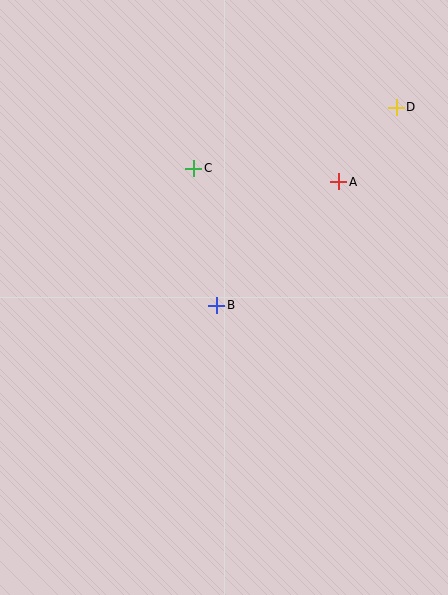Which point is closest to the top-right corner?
Point D is closest to the top-right corner.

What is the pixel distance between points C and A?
The distance between C and A is 146 pixels.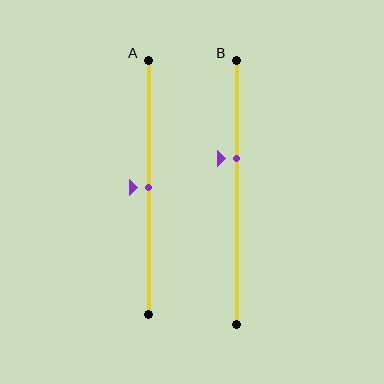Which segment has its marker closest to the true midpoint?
Segment A has its marker closest to the true midpoint.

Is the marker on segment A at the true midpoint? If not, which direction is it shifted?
Yes, the marker on segment A is at the true midpoint.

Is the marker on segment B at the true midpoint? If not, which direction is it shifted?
No, the marker on segment B is shifted upward by about 13% of the segment length.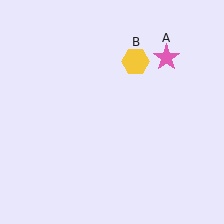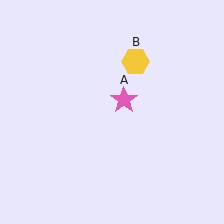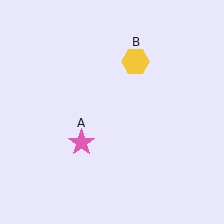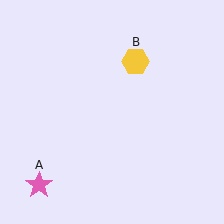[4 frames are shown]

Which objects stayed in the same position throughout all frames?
Yellow hexagon (object B) remained stationary.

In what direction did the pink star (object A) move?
The pink star (object A) moved down and to the left.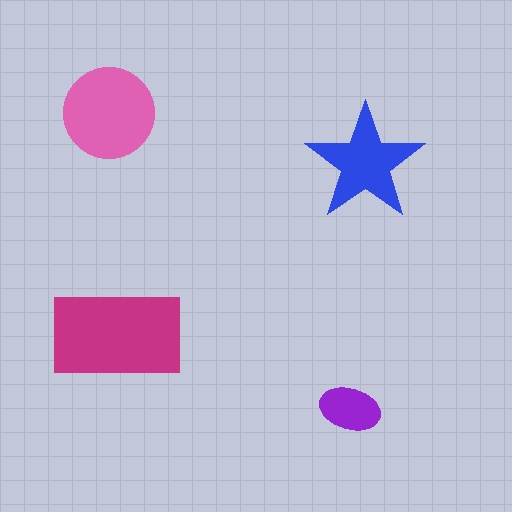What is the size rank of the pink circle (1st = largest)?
2nd.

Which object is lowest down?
The purple ellipse is bottommost.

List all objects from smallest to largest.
The purple ellipse, the blue star, the pink circle, the magenta rectangle.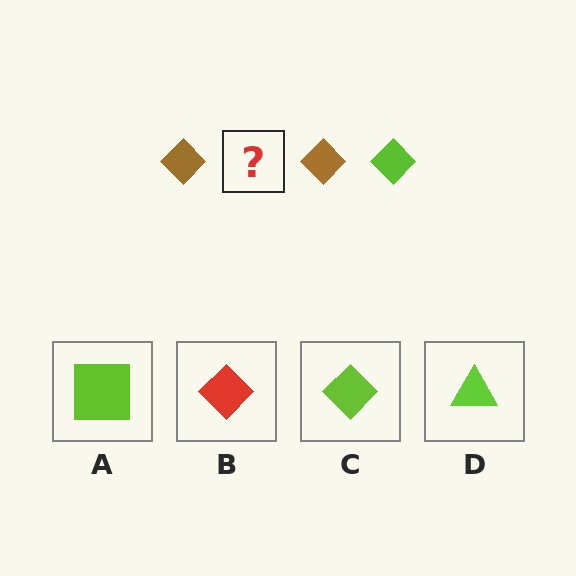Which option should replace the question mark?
Option C.